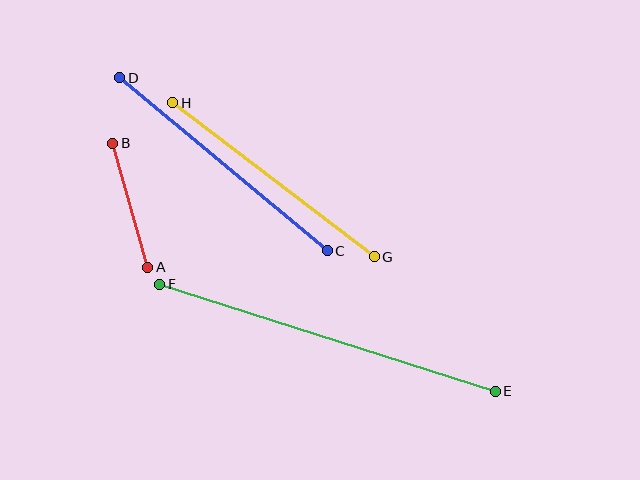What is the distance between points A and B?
The distance is approximately 129 pixels.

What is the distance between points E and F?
The distance is approximately 352 pixels.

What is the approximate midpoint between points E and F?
The midpoint is at approximately (327, 338) pixels.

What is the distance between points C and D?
The distance is approximately 270 pixels.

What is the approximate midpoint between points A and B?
The midpoint is at approximately (130, 205) pixels.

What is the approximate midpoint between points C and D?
The midpoint is at approximately (223, 164) pixels.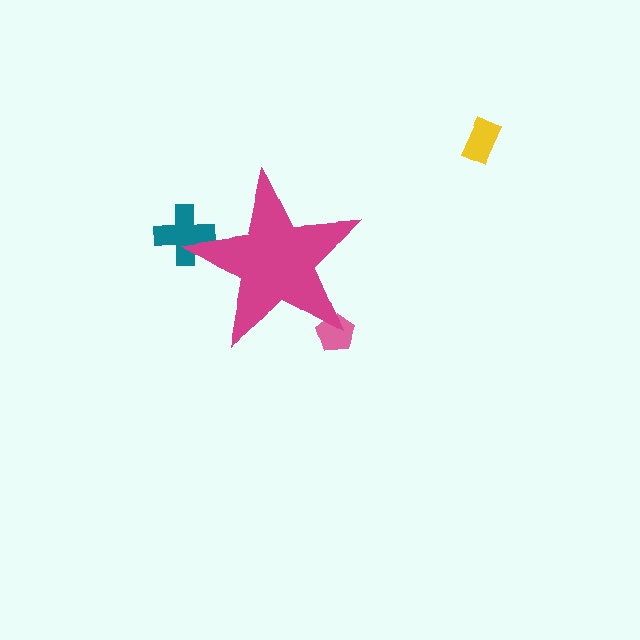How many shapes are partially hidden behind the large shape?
2 shapes are partially hidden.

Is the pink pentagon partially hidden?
Yes, the pink pentagon is partially hidden behind the magenta star.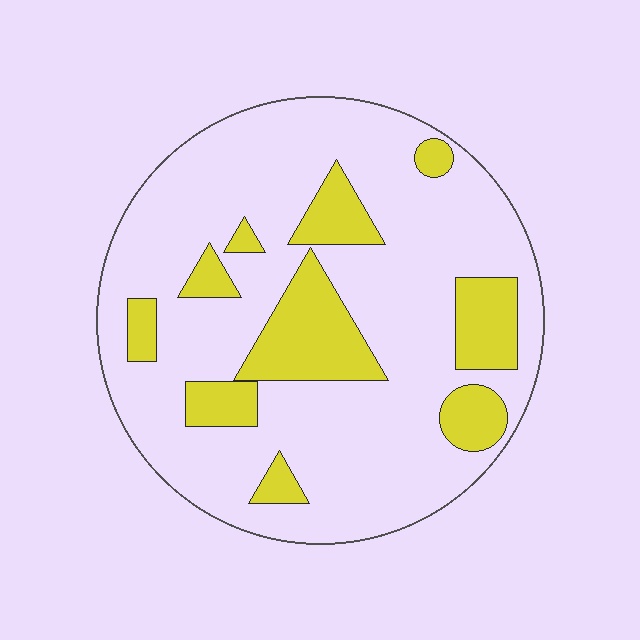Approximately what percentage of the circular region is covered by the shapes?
Approximately 20%.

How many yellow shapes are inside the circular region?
10.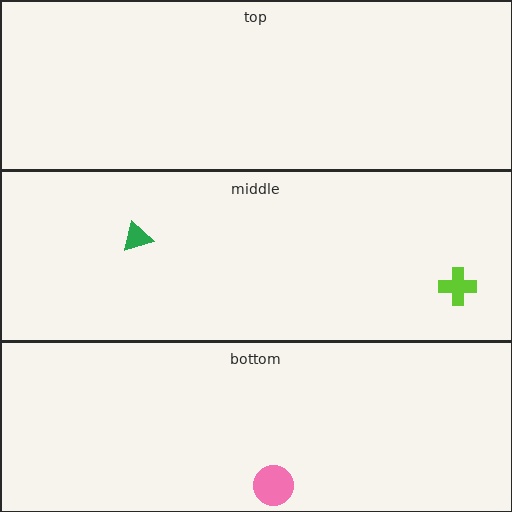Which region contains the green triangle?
The middle region.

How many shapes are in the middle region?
2.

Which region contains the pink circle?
The bottom region.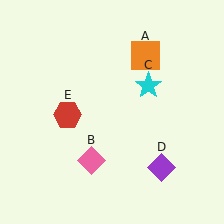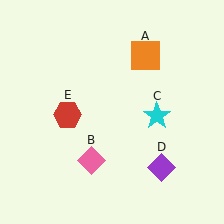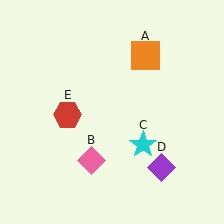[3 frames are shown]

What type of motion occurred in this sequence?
The cyan star (object C) rotated clockwise around the center of the scene.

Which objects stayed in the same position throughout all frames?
Orange square (object A) and pink diamond (object B) and purple diamond (object D) and red hexagon (object E) remained stationary.